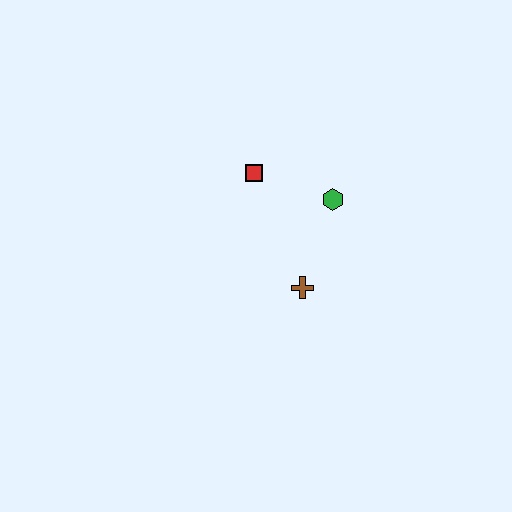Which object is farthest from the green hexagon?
The brown cross is farthest from the green hexagon.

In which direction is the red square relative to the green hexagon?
The red square is to the left of the green hexagon.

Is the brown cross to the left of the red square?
No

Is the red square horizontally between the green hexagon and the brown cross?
No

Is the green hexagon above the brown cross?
Yes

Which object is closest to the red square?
The green hexagon is closest to the red square.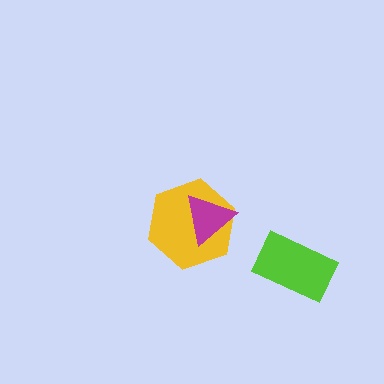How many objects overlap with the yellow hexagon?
1 object overlaps with the yellow hexagon.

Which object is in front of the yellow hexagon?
The magenta triangle is in front of the yellow hexagon.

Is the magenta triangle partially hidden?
No, no other shape covers it.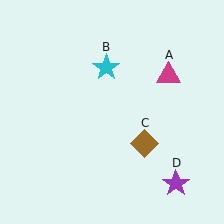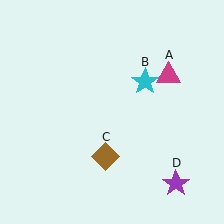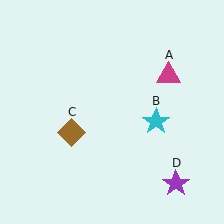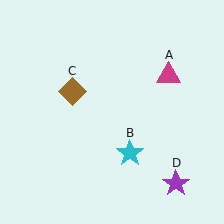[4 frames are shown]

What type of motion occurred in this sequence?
The cyan star (object B), brown diamond (object C) rotated clockwise around the center of the scene.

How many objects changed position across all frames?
2 objects changed position: cyan star (object B), brown diamond (object C).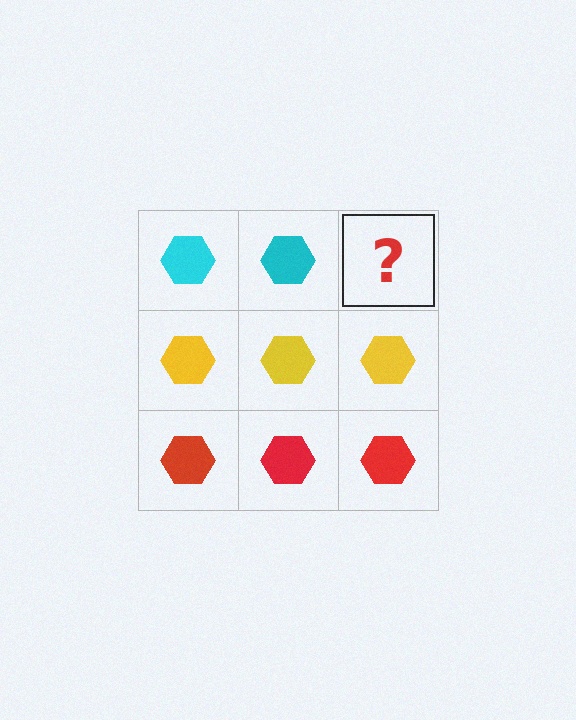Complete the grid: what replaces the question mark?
The question mark should be replaced with a cyan hexagon.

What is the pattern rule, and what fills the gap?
The rule is that each row has a consistent color. The gap should be filled with a cyan hexagon.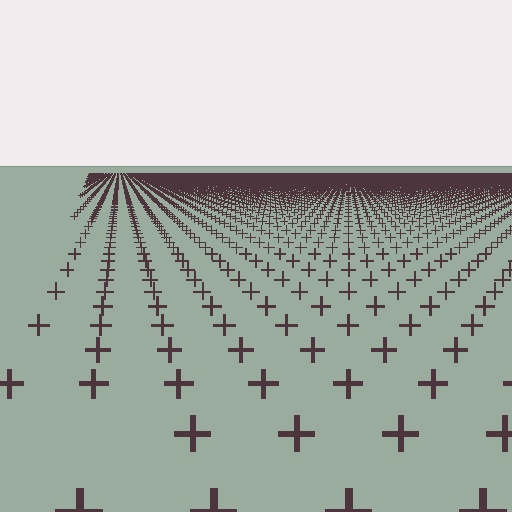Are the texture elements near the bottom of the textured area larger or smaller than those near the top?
Larger. Near the bottom, elements are closer to the viewer and appear at a bigger on-screen size.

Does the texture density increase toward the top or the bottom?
Density increases toward the top.